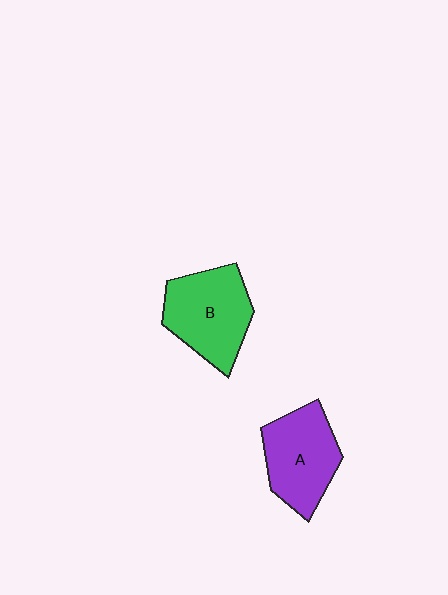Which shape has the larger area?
Shape B (green).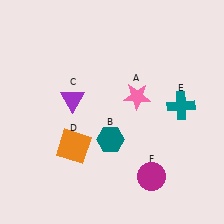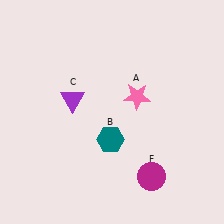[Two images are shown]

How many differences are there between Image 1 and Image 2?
There are 2 differences between the two images.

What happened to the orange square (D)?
The orange square (D) was removed in Image 2. It was in the bottom-left area of Image 1.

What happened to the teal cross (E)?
The teal cross (E) was removed in Image 2. It was in the top-right area of Image 1.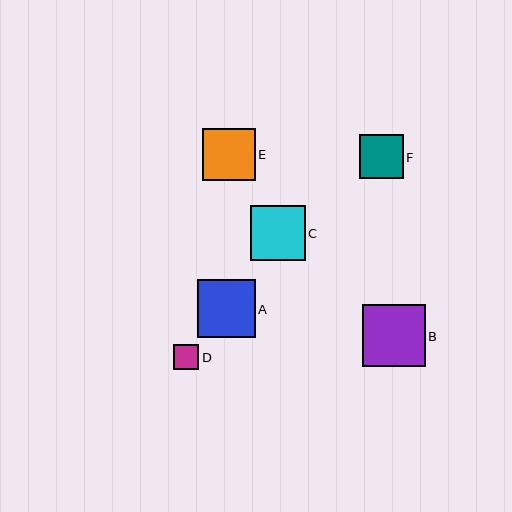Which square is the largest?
Square B is the largest with a size of approximately 62 pixels.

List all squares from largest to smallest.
From largest to smallest: B, A, C, E, F, D.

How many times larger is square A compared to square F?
Square A is approximately 1.3 times the size of square F.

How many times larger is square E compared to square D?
Square E is approximately 2.1 times the size of square D.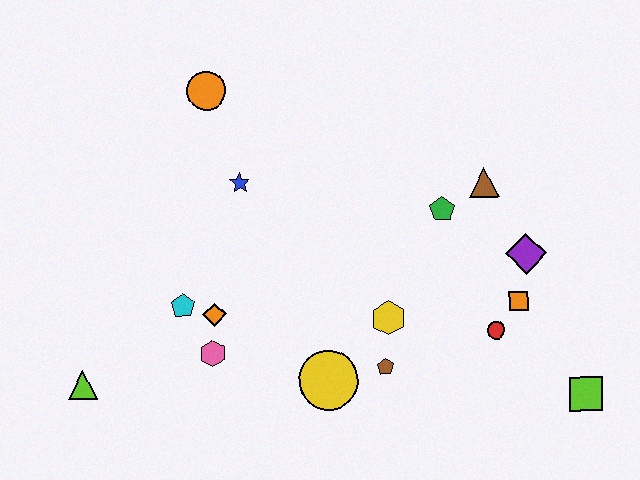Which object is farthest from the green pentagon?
The lime triangle is farthest from the green pentagon.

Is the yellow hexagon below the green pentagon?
Yes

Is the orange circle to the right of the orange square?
No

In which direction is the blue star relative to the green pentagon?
The blue star is to the left of the green pentagon.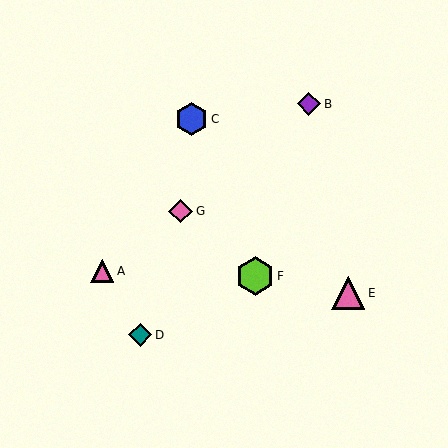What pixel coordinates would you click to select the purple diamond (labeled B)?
Click at (309, 104) to select the purple diamond B.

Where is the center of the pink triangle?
The center of the pink triangle is at (348, 293).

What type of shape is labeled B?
Shape B is a purple diamond.